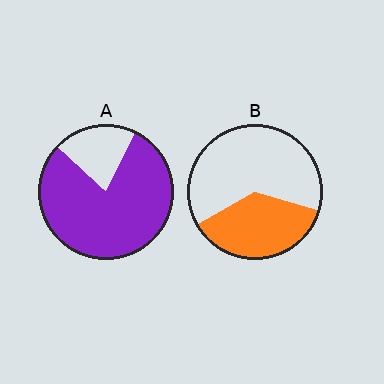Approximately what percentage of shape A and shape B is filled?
A is approximately 80% and B is approximately 35%.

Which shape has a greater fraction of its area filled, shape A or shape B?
Shape A.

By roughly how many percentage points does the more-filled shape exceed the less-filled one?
By roughly 40 percentage points (A over B).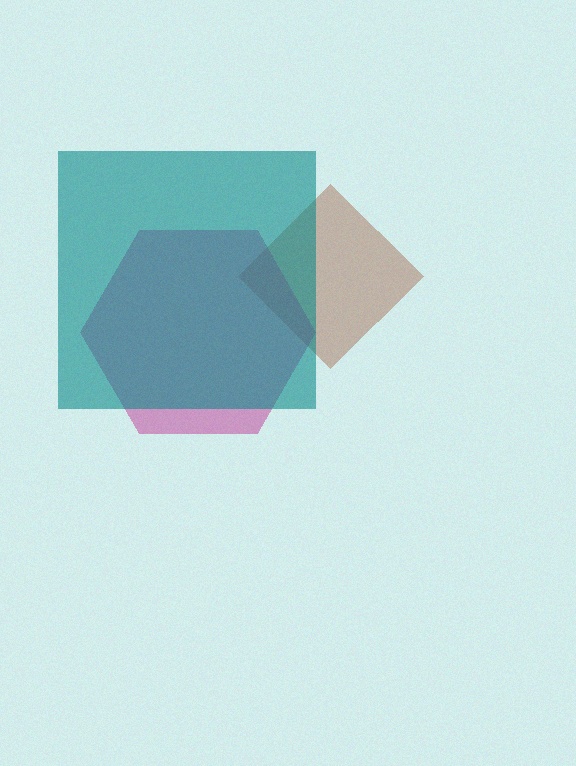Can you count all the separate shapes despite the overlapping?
Yes, there are 3 separate shapes.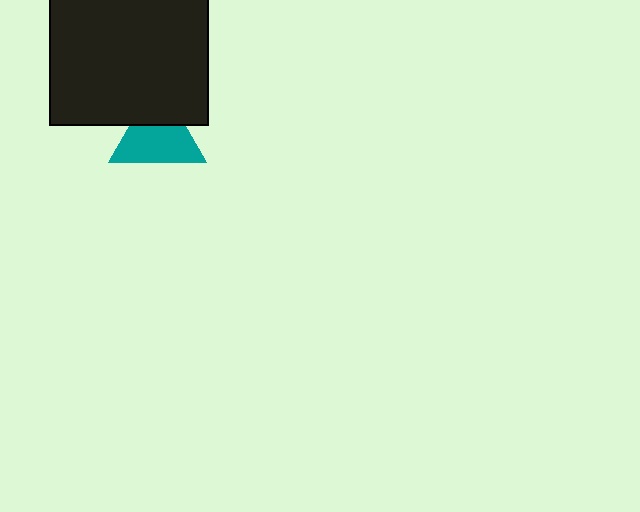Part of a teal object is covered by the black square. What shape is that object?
It is a triangle.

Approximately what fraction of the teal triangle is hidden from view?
Roughly 32% of the teal triangle is hidden behind the black square.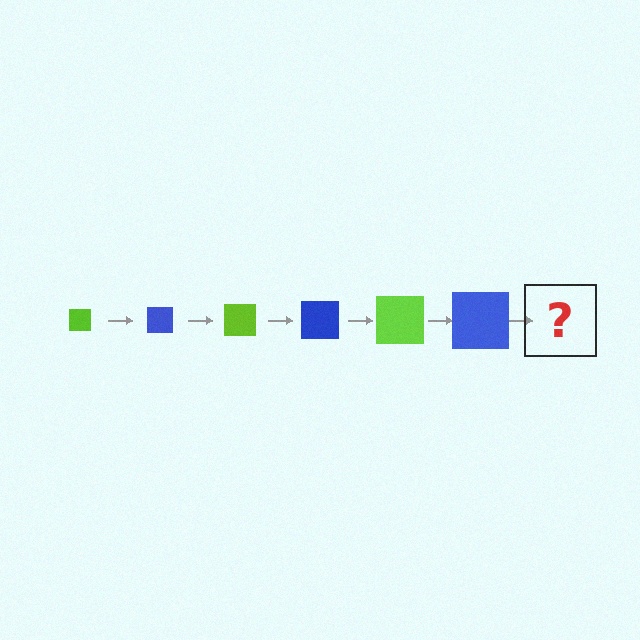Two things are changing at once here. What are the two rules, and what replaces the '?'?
The two rules are that the square grows larger each step and the color cycles through lime and blue. The '?' should be a lime square, larger than the previous one.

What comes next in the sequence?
The next element should be a lime square, larger than the previous one.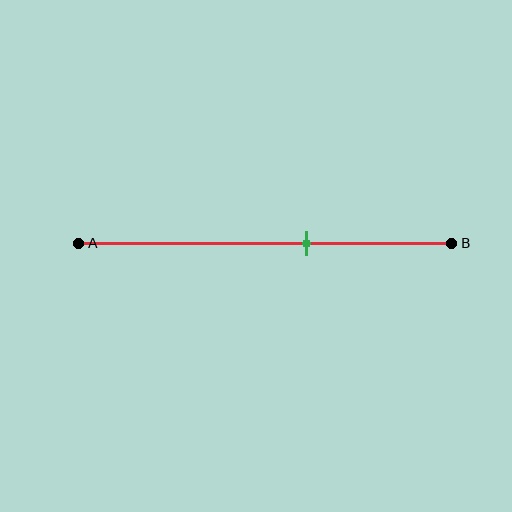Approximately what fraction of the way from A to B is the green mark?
The green mark is approximately 60% of the way from A to B.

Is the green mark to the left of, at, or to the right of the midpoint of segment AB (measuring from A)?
The green mark is to the right of the midpoint of segment AB.